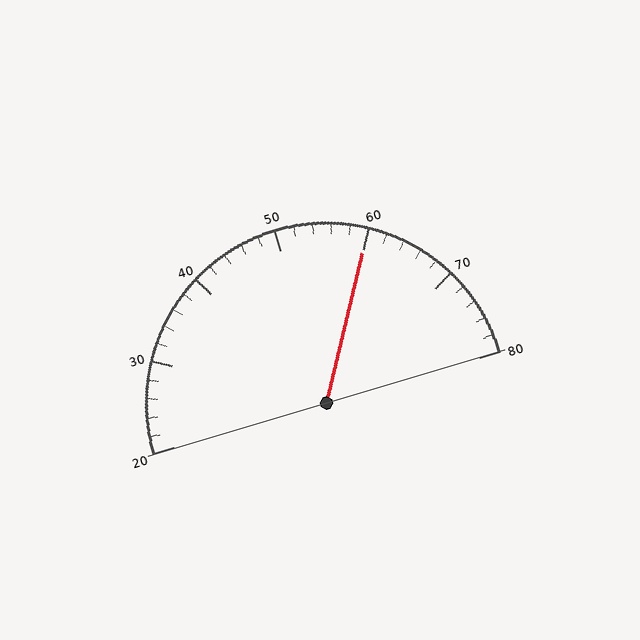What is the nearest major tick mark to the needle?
The nearest major tick mark is 60.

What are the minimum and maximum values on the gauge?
The gauge ranges from 20 to 80.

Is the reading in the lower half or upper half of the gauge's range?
The reading is in the upper half of the range (20 to 80).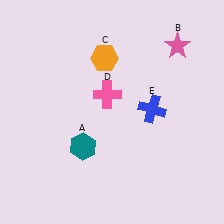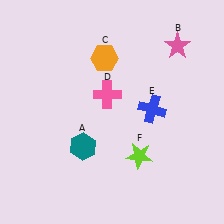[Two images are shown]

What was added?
A lime star (F) was added in Image 2.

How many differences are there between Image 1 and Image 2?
There is 1 difference between the two images.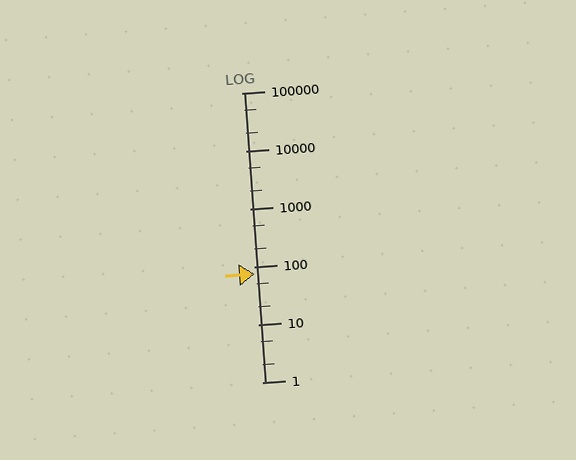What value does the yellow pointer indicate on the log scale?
The pointer indicates approximately 73.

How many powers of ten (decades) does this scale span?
The scale spans 5 decades, from 1 to 100000.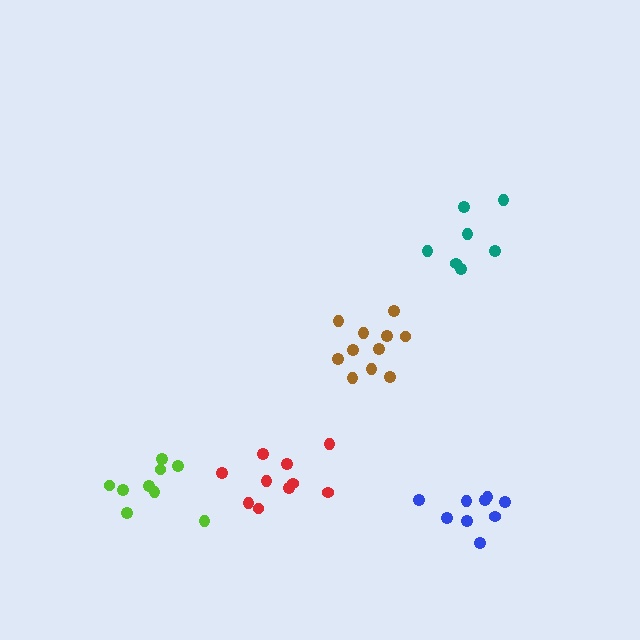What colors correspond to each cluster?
The clusters are colored: brown, red, lime, blue, teal.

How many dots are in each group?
Group 1: 11 dots, Group 2: 10 dots, Group 3: 9 dots, Group 4: 9 dots, Group 5: 7 dots (46 total).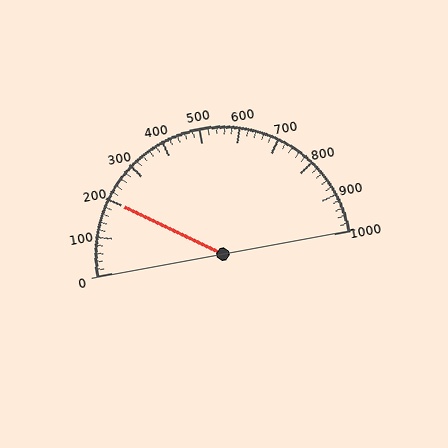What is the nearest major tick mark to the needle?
The nearest major tick mark is 200.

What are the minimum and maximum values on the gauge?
The gauge ranges from 0 to 1000.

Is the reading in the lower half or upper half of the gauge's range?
The reading is in the lower half of the range (0 to 1000).